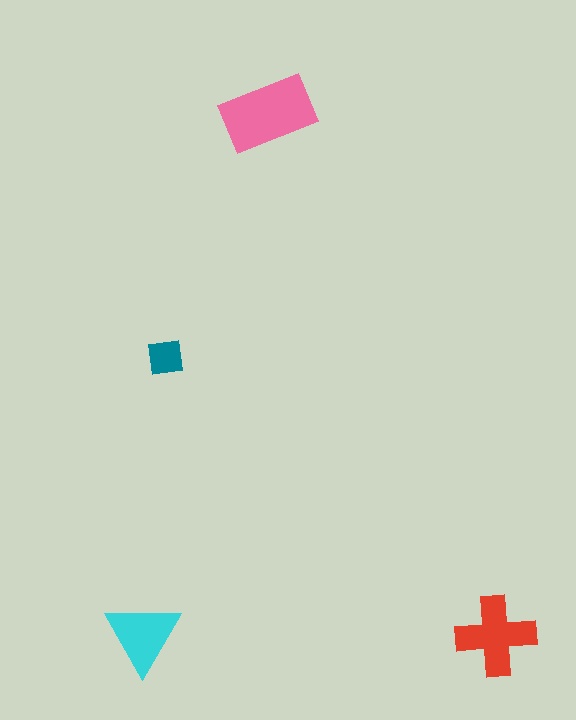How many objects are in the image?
There are 4 objects in the image.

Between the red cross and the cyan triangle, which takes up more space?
The red cross.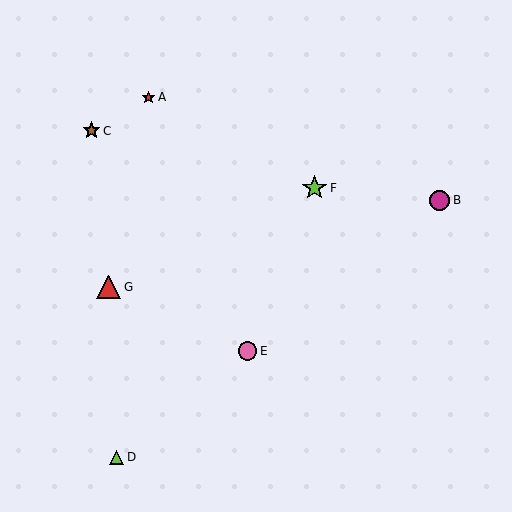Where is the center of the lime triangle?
The center of the lime triangle is at (117, 457).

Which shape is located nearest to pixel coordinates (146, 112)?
The red star (labeled A) at (148, 98) is nearest to that location.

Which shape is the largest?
The lime star (labeled F) is the largest.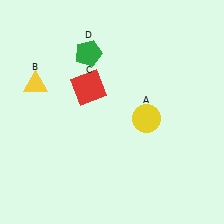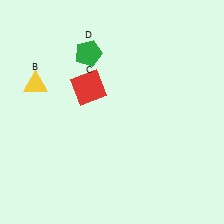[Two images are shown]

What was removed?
The yellow circle (A) was removed in Image 2.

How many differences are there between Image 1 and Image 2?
There is 1 difference between the two images.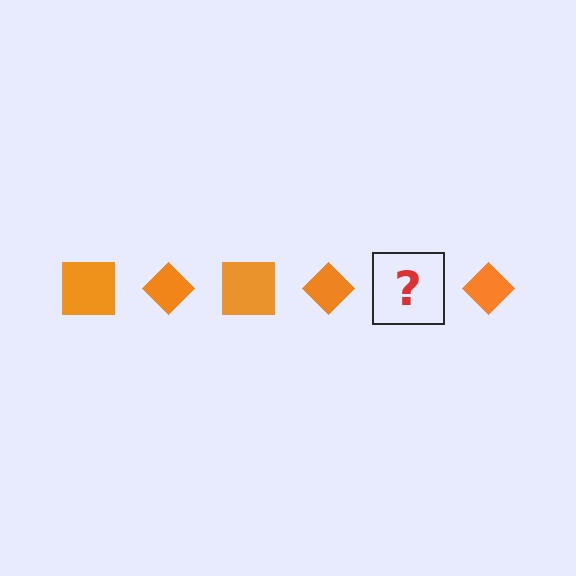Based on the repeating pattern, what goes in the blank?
The blank should be an orange square.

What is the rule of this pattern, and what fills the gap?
The rule is that the pattern cycles through square, diamond shapes in orange. The gap should be filled with an orange square.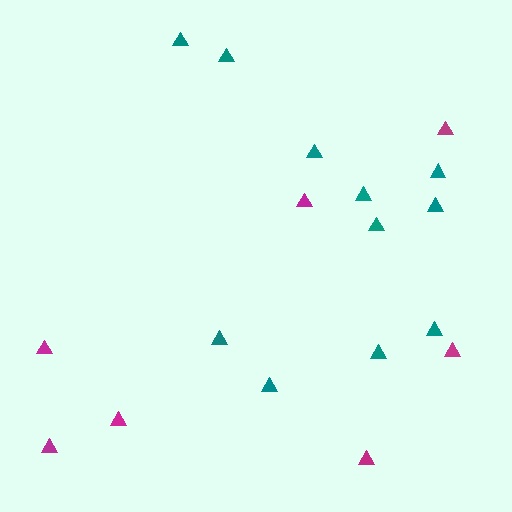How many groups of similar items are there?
There are 2 groups: one group of teal triangles (11) and one group of magenta triangles (7).